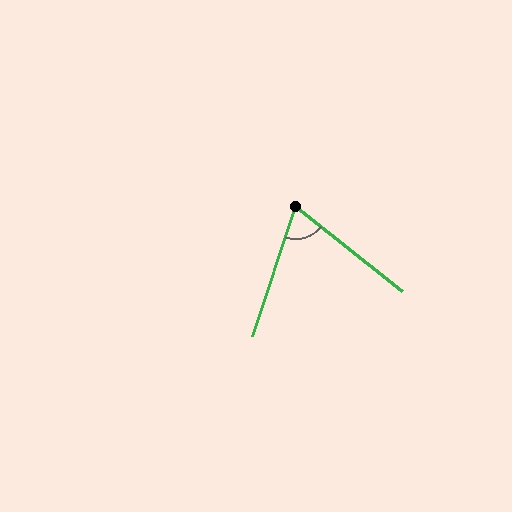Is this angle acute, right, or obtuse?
It is acute.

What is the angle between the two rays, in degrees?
Approximately 70 degrees.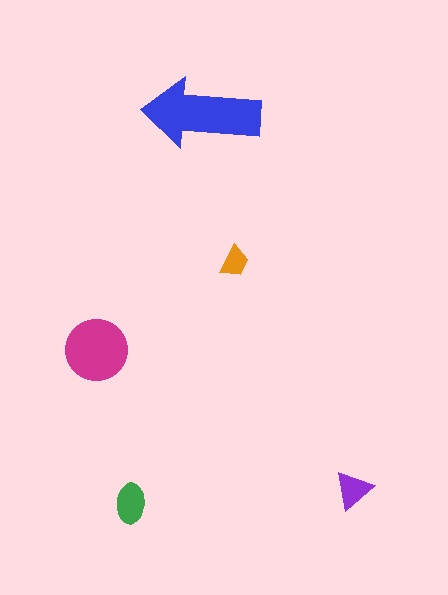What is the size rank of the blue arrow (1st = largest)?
1st.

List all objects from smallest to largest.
The orange trapezoid, the purple triangle, the green ellipse, the magenta circle, the blue arrow.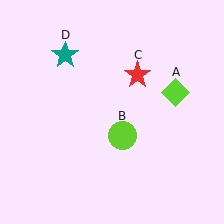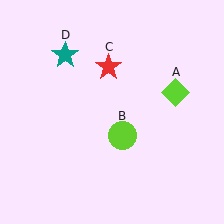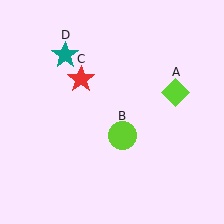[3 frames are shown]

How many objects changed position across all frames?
1 object changed position: red star (object C).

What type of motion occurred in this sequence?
The red star (object C) rotated counterclockwise around the center of the scene.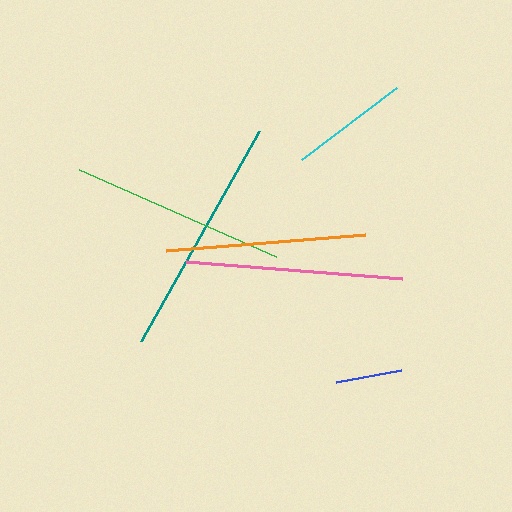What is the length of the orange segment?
The orange segment is approximately 200 pixels long.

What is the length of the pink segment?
The pink segment is approximately 217 pixels long.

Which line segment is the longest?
The teal line is the longest at approximately 241 pixels.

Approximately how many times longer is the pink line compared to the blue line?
The pink line is approximately 3.3 times the length of the blue line.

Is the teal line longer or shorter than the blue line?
The teal line is longer than the blue line.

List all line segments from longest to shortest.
From longest to shortest: teal, pink, green, orange, cyan, blue.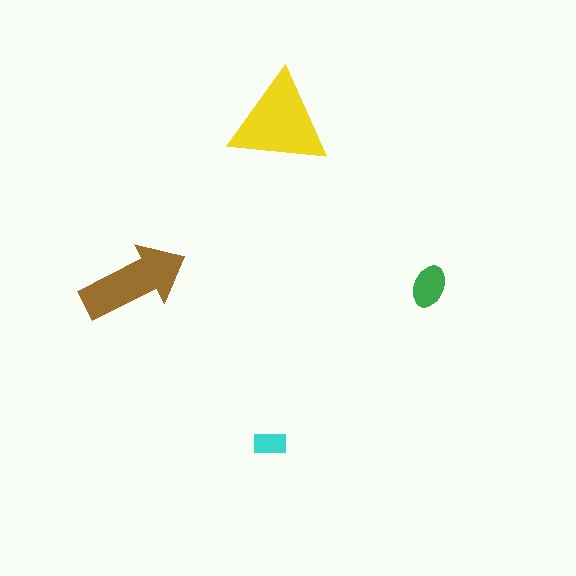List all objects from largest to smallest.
The yellow triangle, the brown arrow, the green ellipse, the cyan rectangle.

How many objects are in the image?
There are 4 objects in the image.